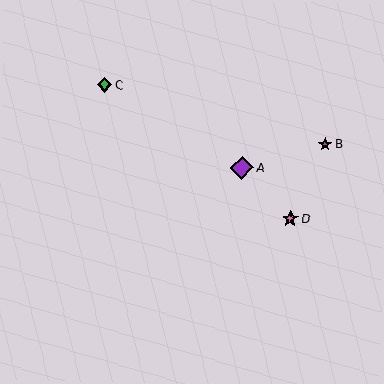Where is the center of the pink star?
The center of the pink star is at (290, 219).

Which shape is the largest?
The purple diamond (labeled A) is the largest.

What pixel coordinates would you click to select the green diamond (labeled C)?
Click at (105, 85) to select the green diamond C.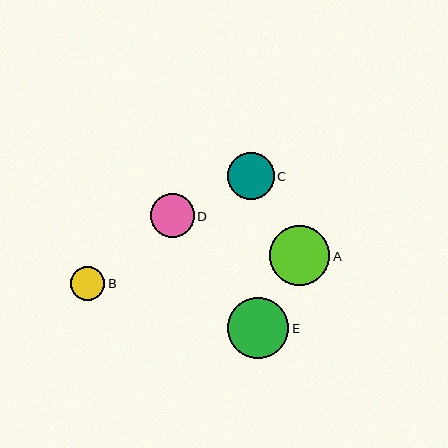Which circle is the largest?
Circle E is the largest with a size of approximately 61 pixels.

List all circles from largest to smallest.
From largest to smallest: E, A, C, D, B.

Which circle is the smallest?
Circle B is the smallest with a size of approximately 34 pixels.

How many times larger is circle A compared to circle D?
Circle A is approximately 1.4 times the size of circle D.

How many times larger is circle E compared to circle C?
Circle E is approximately 1.3 times the size of circle C.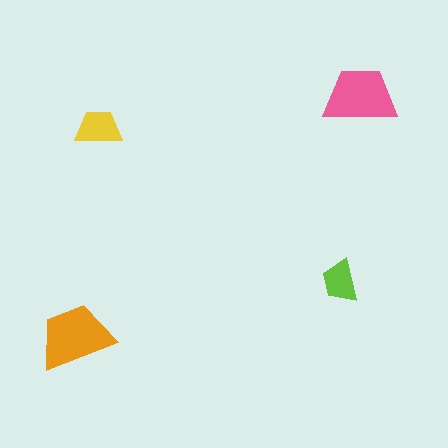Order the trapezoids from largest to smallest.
the orange one, the pink one, the yellow one, the lime one.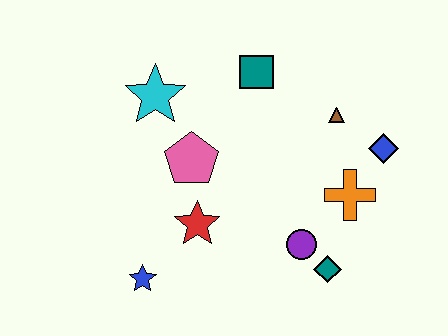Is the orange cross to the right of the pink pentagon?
Yes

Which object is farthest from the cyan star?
The teal diamond is farthest from the cyan star.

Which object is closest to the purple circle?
The teal diamond is closest to the purple circle.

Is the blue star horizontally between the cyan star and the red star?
No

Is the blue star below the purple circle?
Yes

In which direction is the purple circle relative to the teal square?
The purple circle is below the teal square.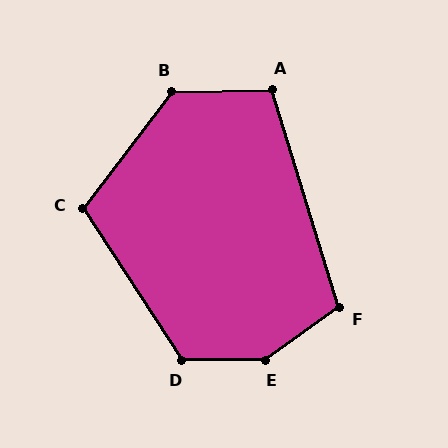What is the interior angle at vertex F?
Approximately 108 degrees (obtuse).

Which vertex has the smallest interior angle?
A, at approximately 106 degrees.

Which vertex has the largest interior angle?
E, at approximately 144 degrees.